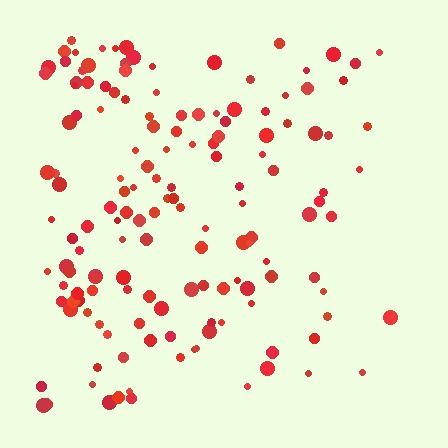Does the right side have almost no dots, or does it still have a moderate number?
Still a moderate number, just noticeably fewer than the left.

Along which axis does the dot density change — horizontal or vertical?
Horizontal.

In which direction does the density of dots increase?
From right to left, with the left side densest.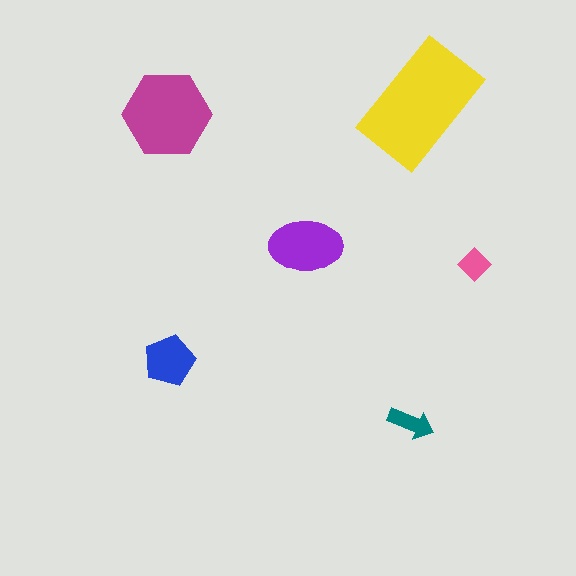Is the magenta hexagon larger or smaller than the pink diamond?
Larger.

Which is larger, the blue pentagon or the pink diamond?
The blue pentagon.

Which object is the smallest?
The pink diamond.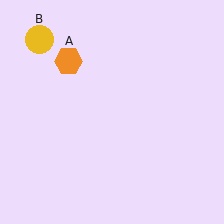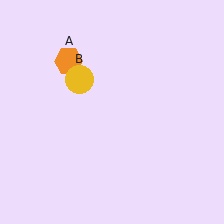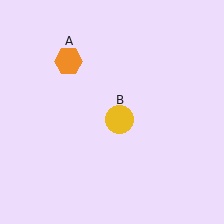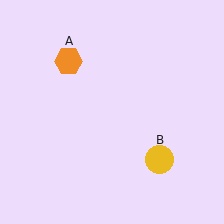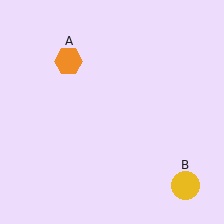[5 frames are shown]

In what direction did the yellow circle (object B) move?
The yellow circle (object B) moved down and to the right.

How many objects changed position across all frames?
1 object changed position: yellow circle (object B).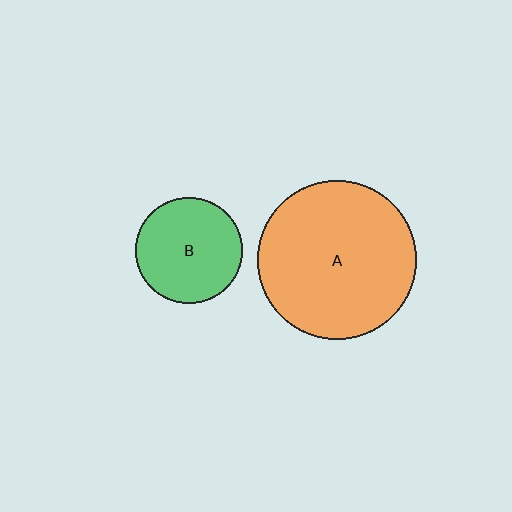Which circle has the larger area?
Circle A (orange).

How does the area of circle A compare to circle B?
Approximately 2.2 times.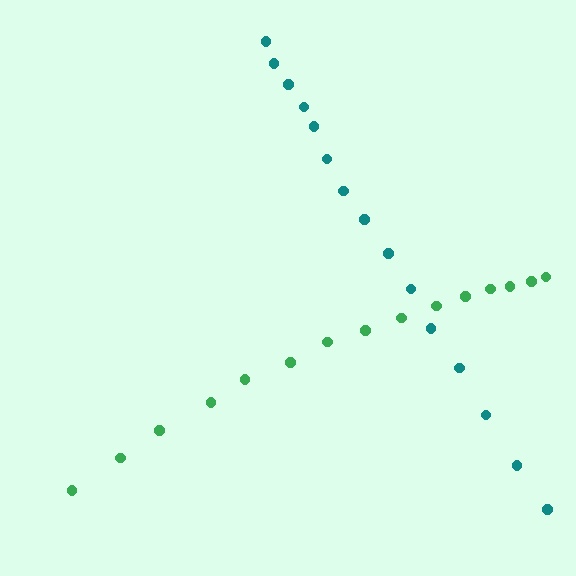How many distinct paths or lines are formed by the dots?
There are 2 distinct paths.